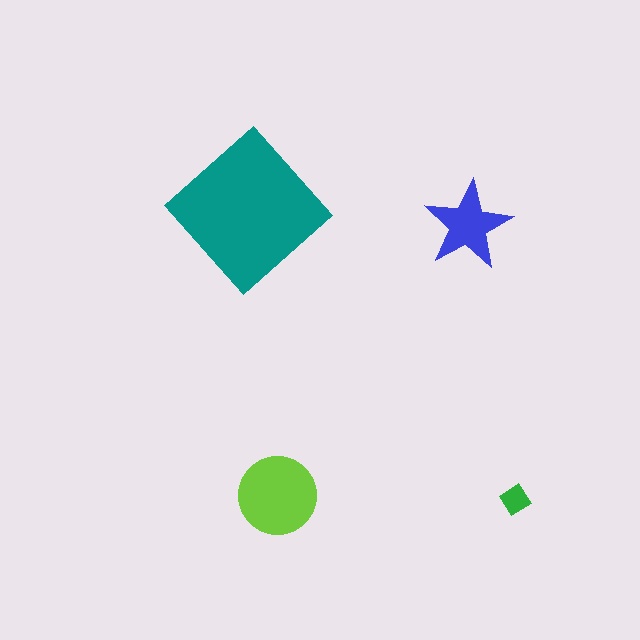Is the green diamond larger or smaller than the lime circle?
Smaller.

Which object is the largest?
The teal diamond.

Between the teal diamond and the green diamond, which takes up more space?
The teal diamond.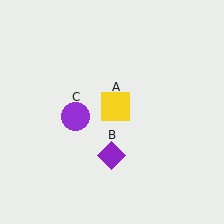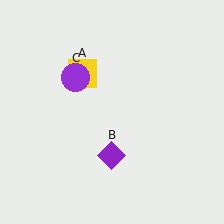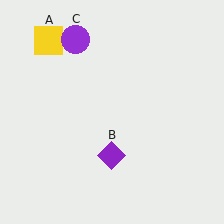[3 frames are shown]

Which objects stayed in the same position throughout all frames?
Purple diamond (object B) remained stationary.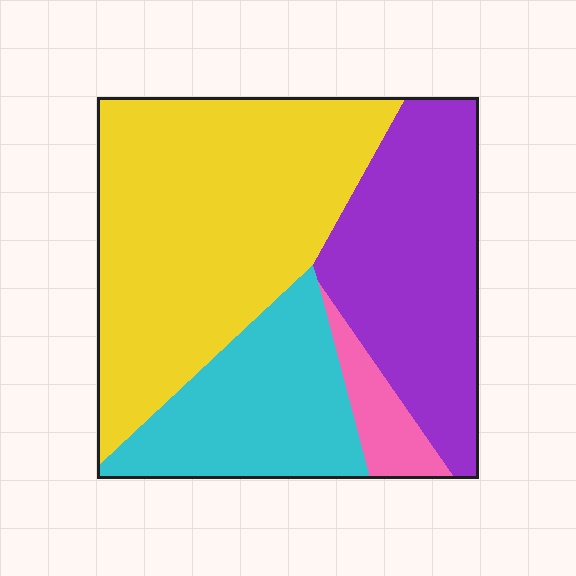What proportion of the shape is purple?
Purple covers about 30% of the shape.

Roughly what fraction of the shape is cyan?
Cyan covers roughly 20% of the shape.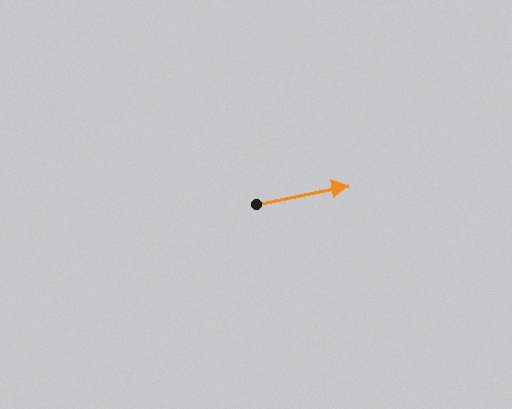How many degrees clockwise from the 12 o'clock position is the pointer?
Approximately 78 degrees.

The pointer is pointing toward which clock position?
Roughly 3 o'clock.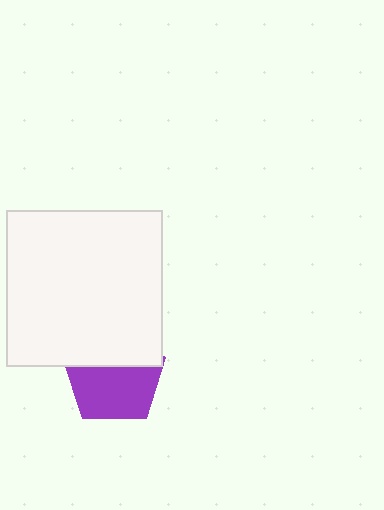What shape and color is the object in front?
The object in front is a white square.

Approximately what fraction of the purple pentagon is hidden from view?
Roughly 41% of the purple pentagon is hidden behind the white square.